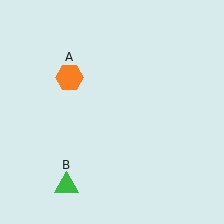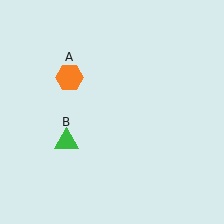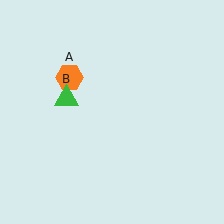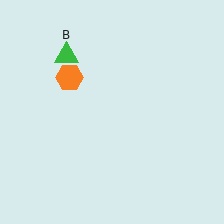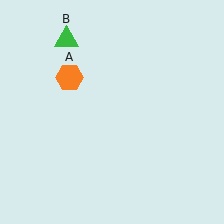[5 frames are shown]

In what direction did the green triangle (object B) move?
The green triangle (object B) moved up.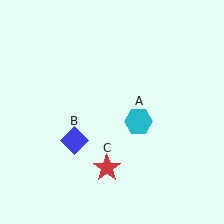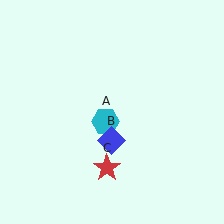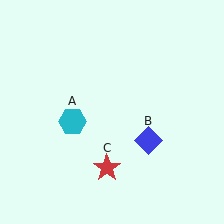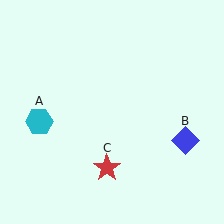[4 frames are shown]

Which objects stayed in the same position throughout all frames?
Red star (object C) remained stationary.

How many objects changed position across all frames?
2 objects changed position: cyan hexagon (object A), blue diamond (object B).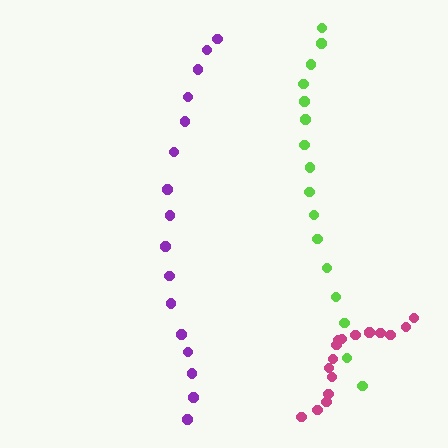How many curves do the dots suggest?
There are 3 distinct paths.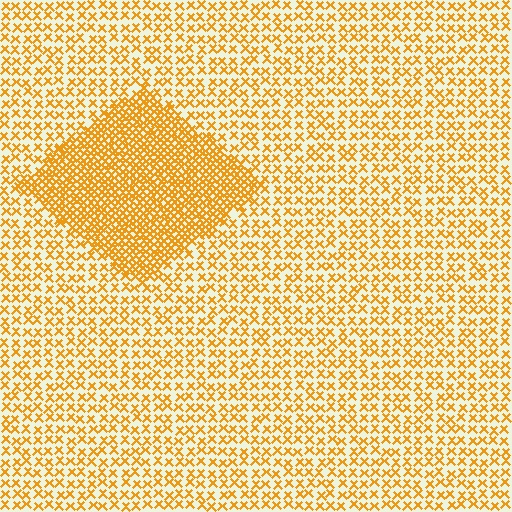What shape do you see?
I see a diamond.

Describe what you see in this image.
The image contains small orange elements arranged at two different densities. A diamond-shaped region is visible where the elements are more densely packed than the surrounding area.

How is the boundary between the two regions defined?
The boundary is defined by a change in element density (approximately 2.4x ratio). All elements are the same color, size, and shape.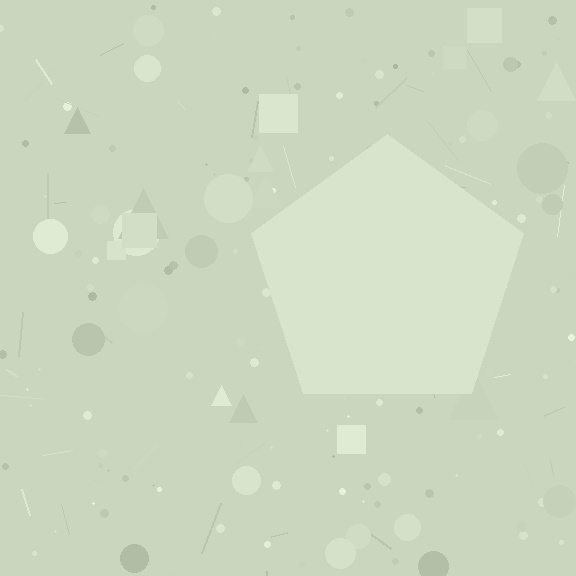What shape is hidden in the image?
A pentagon is hidden in the image.